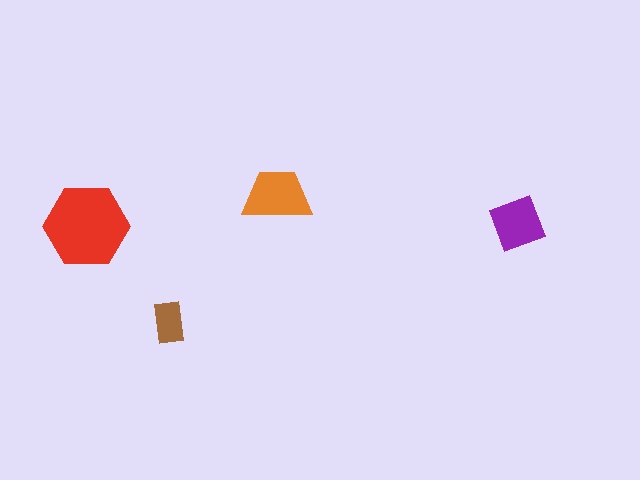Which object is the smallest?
The brown rectangle.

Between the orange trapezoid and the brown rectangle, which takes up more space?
The orange trapezoid.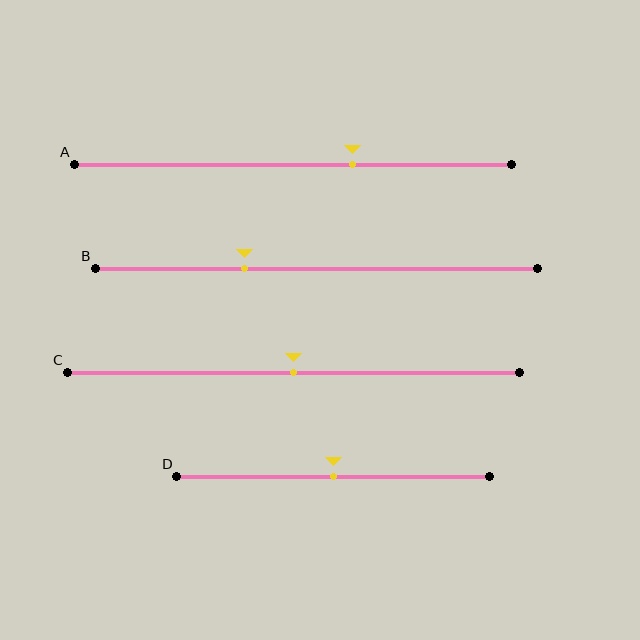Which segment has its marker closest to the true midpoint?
Segment C has its marker closest to the true midpoint.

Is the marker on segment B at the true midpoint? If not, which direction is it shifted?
No, the marker on segment B is shifted to the left by about 16% of the segment length.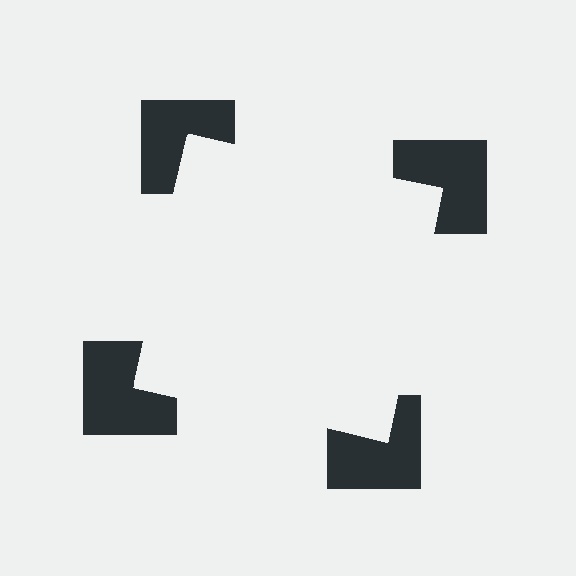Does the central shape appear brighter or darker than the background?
It typically appears slightly brighter than the background, even though no actual brightness change is drawn.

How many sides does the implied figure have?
4 sides.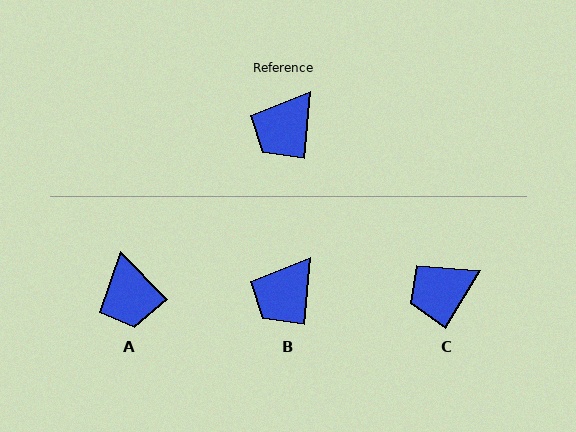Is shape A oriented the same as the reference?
No, it is off by about 49 degrees.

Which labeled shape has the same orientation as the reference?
B.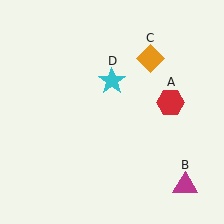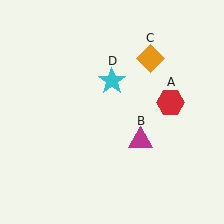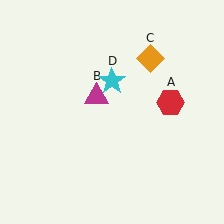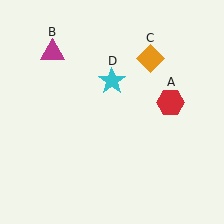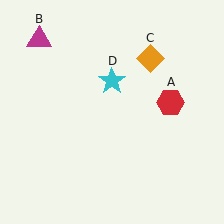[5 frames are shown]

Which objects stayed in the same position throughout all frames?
Red hexagon (object A) and orange diamond (object C) and cyan star (object D) remained stationary.